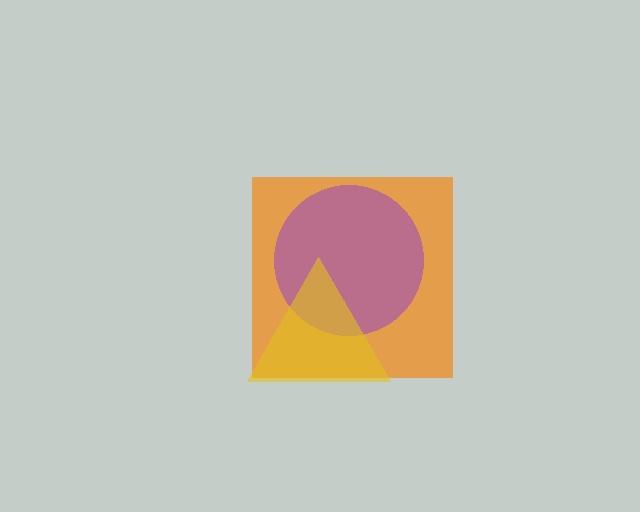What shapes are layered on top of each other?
The layered shapes are: an orange square, a purple circle, a yellow triangle.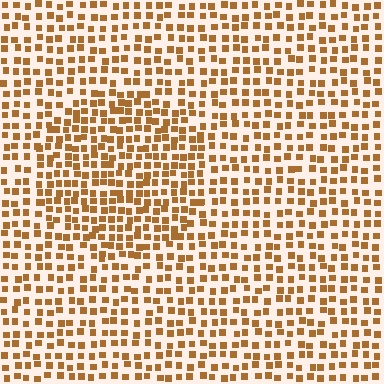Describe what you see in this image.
The image contains small brown elements arranged at two different densities. A circle-shaped region is visible where the elements are more densely packed than the surrounding area.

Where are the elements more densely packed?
The elements are more densely packed inside the circle boundary.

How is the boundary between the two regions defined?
The boundary is defined by a change in element density (approximately 1.5x ratio). All elements are the same color, size, and shape.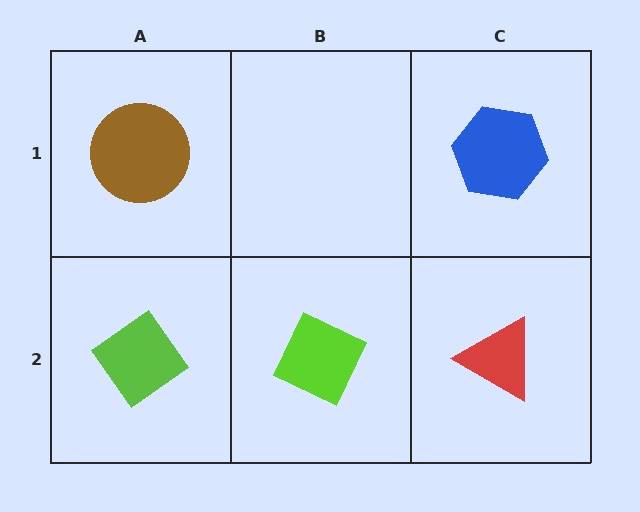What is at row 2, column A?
A lime diamond.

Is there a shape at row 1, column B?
No, that cell is empty.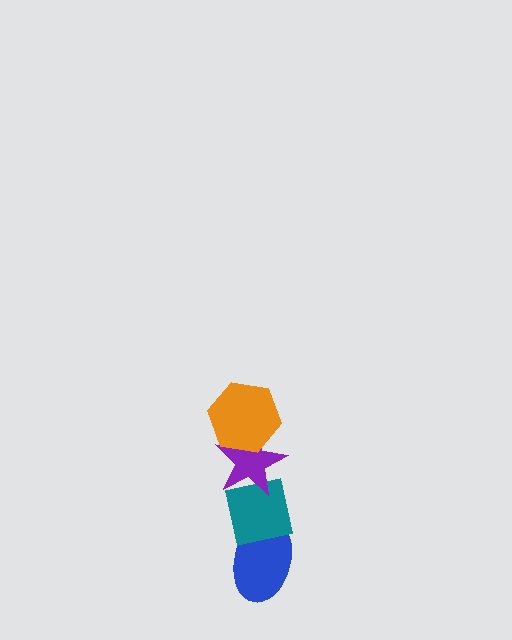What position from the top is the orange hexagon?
The orange hexagon is 1st from the top.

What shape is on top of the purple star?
The orange hexagon is on top of the purple star.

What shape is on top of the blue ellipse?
The teal square is on top of the blue ellipse.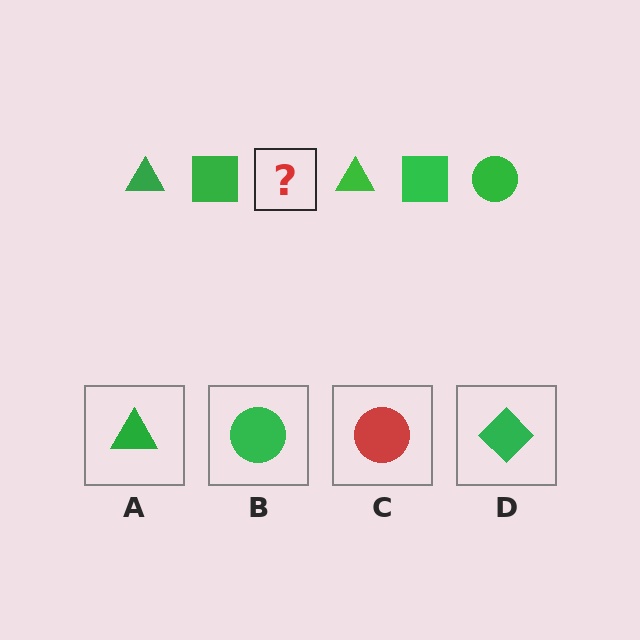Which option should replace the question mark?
Option B.